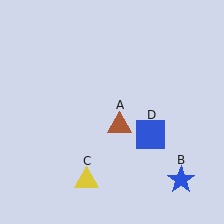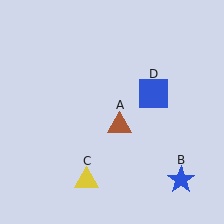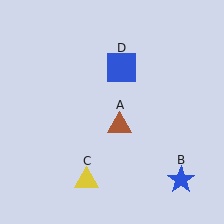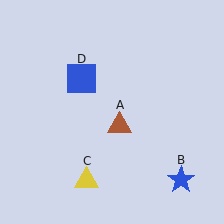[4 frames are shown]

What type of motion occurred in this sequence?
The blue square (object D) rotated counterclockwise around the center of the scene.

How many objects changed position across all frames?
1 object changed position: blue square (object D).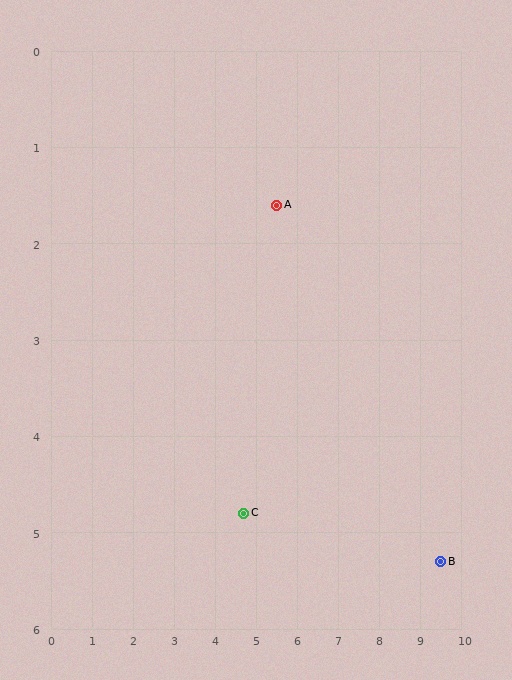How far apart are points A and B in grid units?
Points A and B are about 5.4 grid units apart.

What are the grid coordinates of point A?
Point A is at approximately (5.5, 1.6).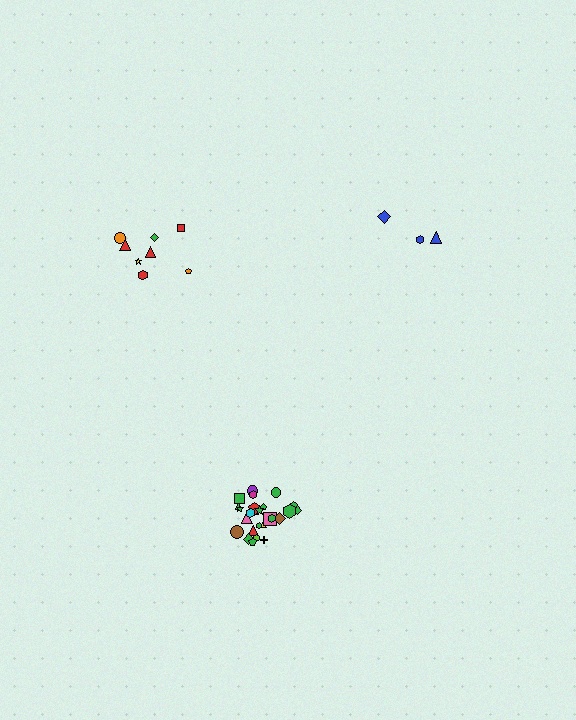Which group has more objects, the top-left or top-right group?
The top-left group.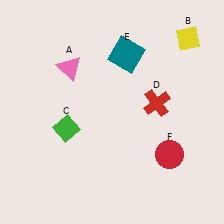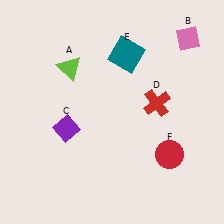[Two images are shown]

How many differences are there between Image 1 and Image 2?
There are 3 differences between the two images.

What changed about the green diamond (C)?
In Image 1, C is green. In Image 2, it changed to purple.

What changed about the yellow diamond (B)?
In Image 1, B is yellow. In Image 2, it changed to pink.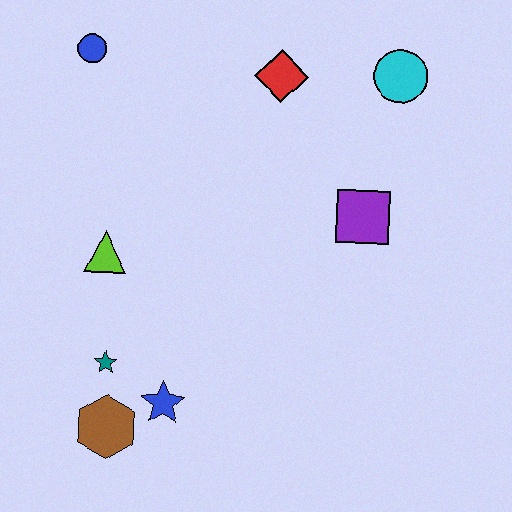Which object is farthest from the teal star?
The cyan circle is farthest from the teal star.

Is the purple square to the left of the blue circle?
No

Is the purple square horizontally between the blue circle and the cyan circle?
Yes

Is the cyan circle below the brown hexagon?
No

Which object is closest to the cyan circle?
The red diamond is closest to the cyan circle.